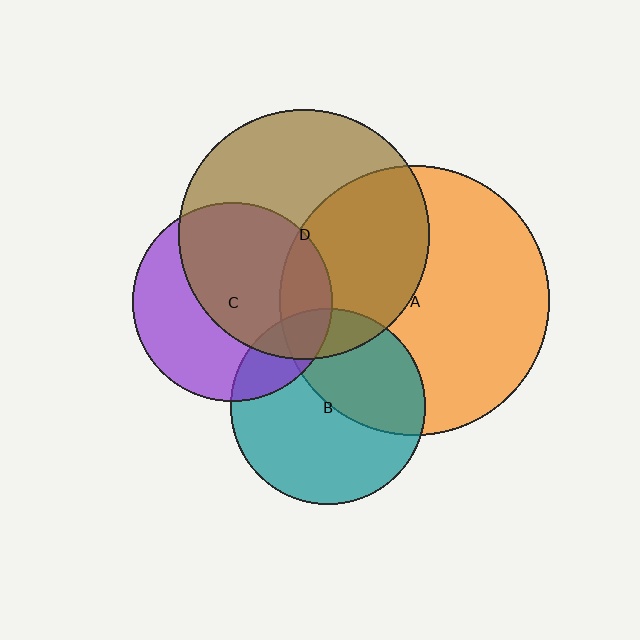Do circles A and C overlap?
Yes.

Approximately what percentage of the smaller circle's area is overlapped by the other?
Approximately 15%.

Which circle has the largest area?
Circle A (orange).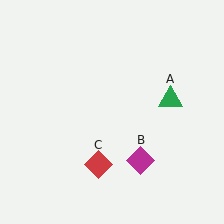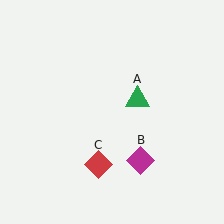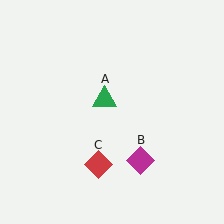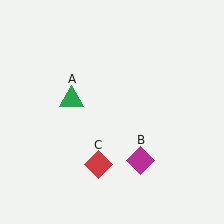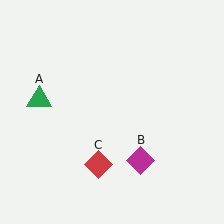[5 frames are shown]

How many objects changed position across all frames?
1 object changed position: green triangle (object A).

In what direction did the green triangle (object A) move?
The green triangle (object A) moved left.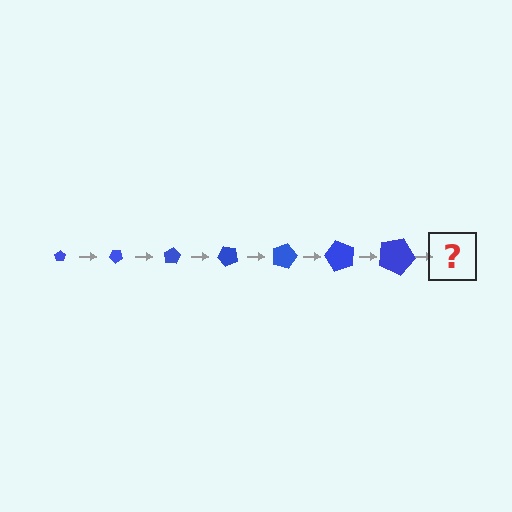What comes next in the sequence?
The next element should be a pentagon, larger than the previous one and rotated 280 degrees from the start.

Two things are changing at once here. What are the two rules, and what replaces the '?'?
The two rules are that the pentagon grows larger each step and it rotates 40 degrees each step. The '?' should be a pentagon, larger than the previous one and rotated 280 degrees from the start.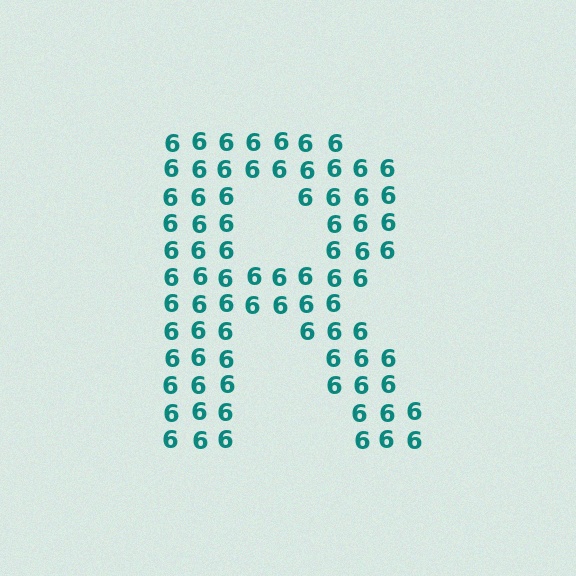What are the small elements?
The small elements are digit 6's.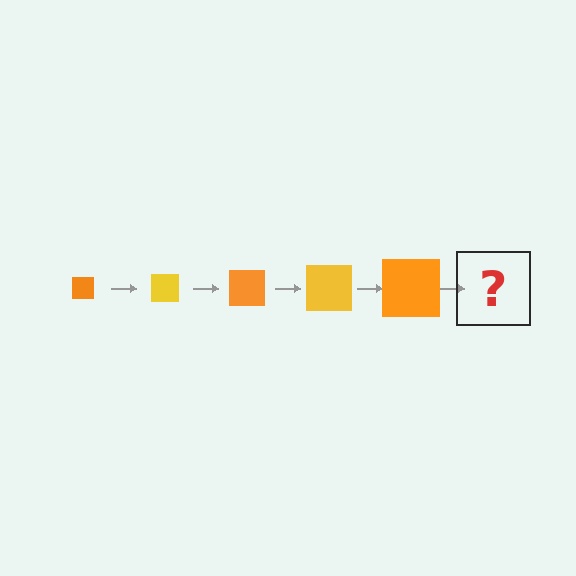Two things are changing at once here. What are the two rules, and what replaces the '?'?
The two rules are that the square grows larger each step and the color cycles through orange and yellow. The '?' should be a yellow square, larger than the previous one.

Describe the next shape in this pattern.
It should be a yellow square, larger than the previous one.